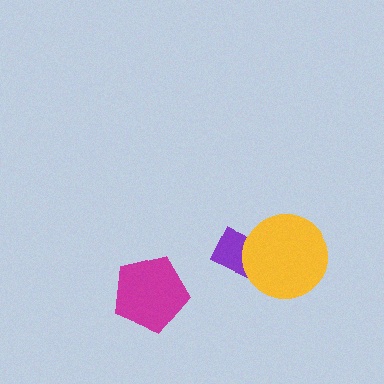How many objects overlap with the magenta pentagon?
0 objects overlap with the magenta pentagon.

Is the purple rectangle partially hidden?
Yes, it is partially covered by another shape.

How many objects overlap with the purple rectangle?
1 object overlaps with the purple rectangle.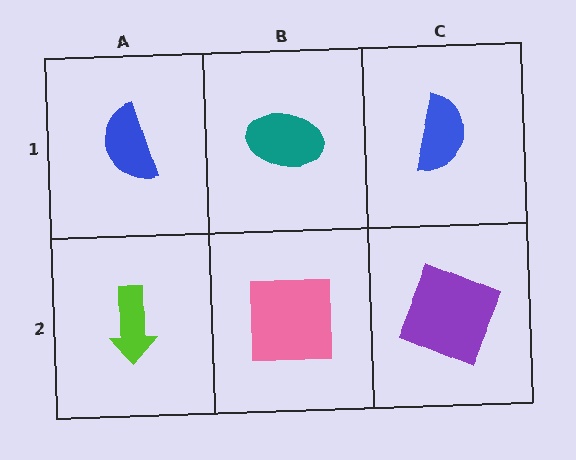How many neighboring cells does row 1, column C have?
2.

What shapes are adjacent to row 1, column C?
A purple square (row 2, column C), a teal ellipse (row 1, column B).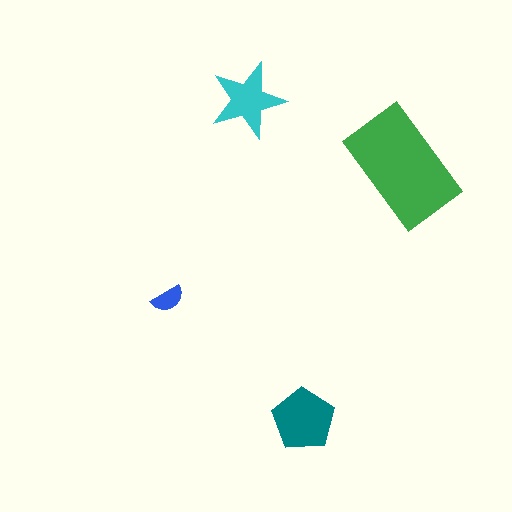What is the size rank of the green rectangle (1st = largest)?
1st.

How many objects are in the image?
There are 4 objects in the image.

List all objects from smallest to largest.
The blue semicircle, the cyan star, the teal pentagon, the green rectangle.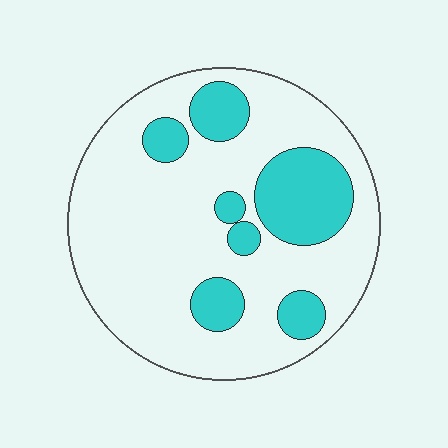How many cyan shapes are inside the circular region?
7.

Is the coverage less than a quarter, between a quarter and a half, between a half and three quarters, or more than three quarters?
Less than a quarter.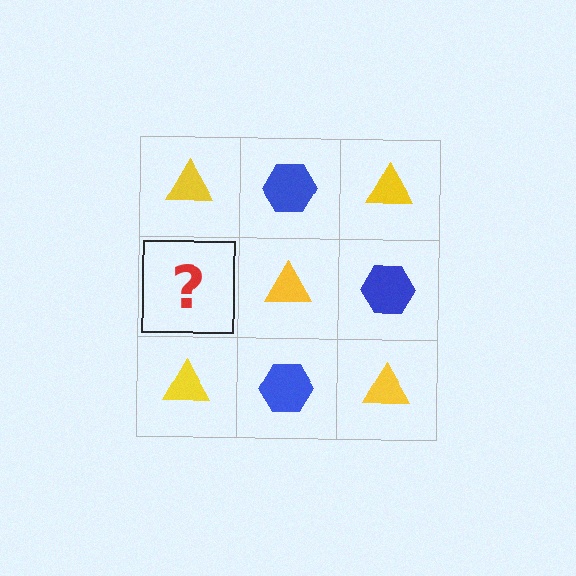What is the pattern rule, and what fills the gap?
The rule is that it alternates yellow triangle and blue hexagon in a checkerboard pattern. The gap should be filled with a blue hexagon.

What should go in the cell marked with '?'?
The missing cell should contain a blue hexagon.